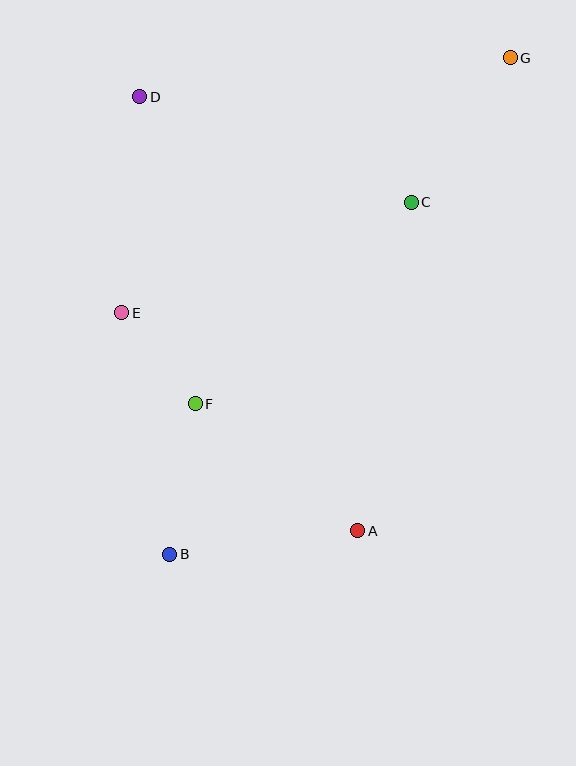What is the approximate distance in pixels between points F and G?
The distance between F and G is approximately 468 pixels.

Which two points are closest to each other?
Points E and F are closest to each other.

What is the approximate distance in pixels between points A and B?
The distance between A and B is approximately 189 pixels.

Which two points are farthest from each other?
Points B and G are farthest from each other.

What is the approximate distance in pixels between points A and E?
The distance between A and E is approximately 321 pixels.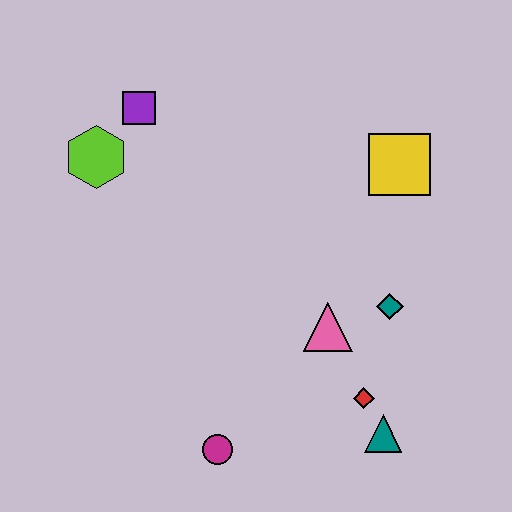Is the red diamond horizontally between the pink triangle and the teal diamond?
Yes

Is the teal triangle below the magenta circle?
No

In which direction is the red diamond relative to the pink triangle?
The red diamond is below the pink triangle.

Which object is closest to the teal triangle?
The red diamond is closest to the teal triangle.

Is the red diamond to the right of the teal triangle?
No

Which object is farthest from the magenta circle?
The purple square is farthest from the magenta circle.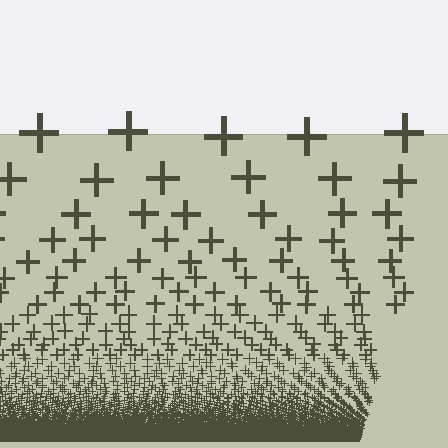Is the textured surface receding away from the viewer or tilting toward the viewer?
The surface appears to tilt toward the viewer. Texture elements get larger and sparser toward the top.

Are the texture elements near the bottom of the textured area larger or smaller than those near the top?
Smaller. The gradient is inverted — elements near the bottom are smaller and denser.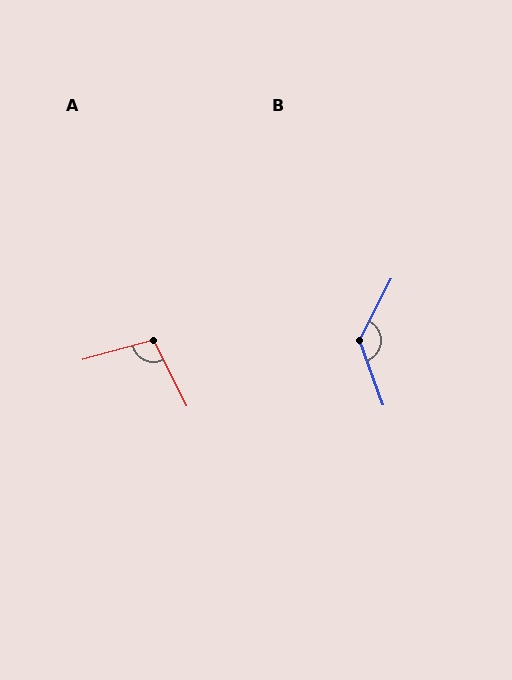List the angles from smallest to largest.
A (101°), B (134°).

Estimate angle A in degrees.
Approximately 101 degrees.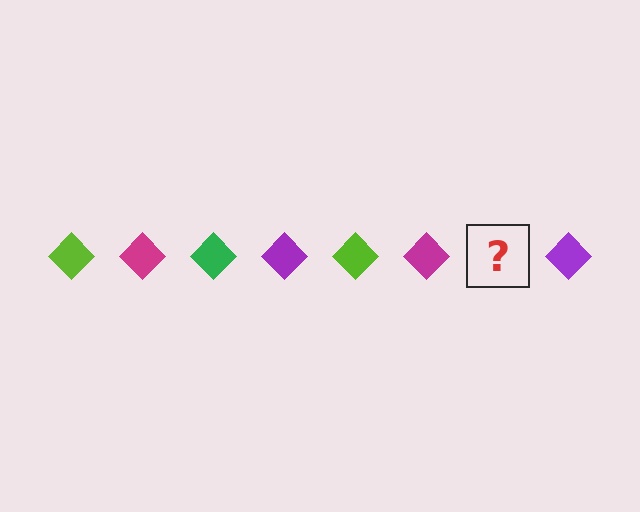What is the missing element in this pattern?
The missing element is a green diamond.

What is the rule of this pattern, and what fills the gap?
The rule is that the pattern cycles through lime, magenta, green, purple diamonds. The gap should be filled with a green diamond.